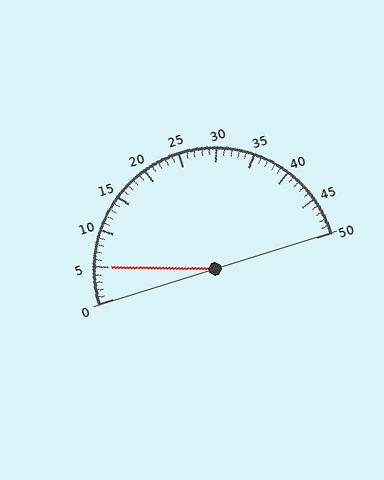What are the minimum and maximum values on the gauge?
The gauge ranges from 0 to 50.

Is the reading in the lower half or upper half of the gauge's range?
The reading is in the lower half of the range (0 to 50).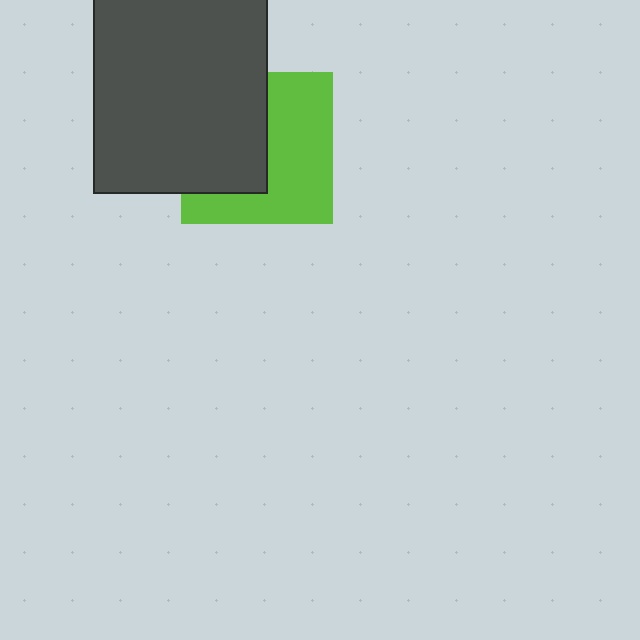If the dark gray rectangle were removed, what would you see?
You would see the complete lime square.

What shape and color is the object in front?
The object in front is a dark gray rectangle.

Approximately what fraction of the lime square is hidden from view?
Roughly 45% of the lime square is hidden behind the dark gray rectangle.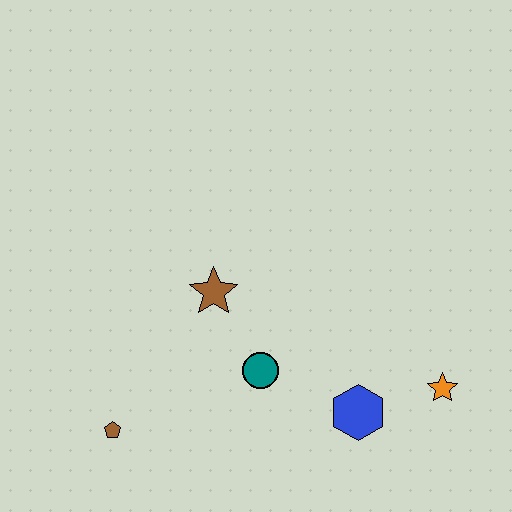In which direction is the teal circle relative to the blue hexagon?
The teal circle is to the left of the blue hexagon.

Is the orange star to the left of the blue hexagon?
No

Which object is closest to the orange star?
The blue hexagon is closest to the orange star.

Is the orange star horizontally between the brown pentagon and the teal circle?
No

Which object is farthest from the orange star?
The brown pentagon is farthest from the orange star.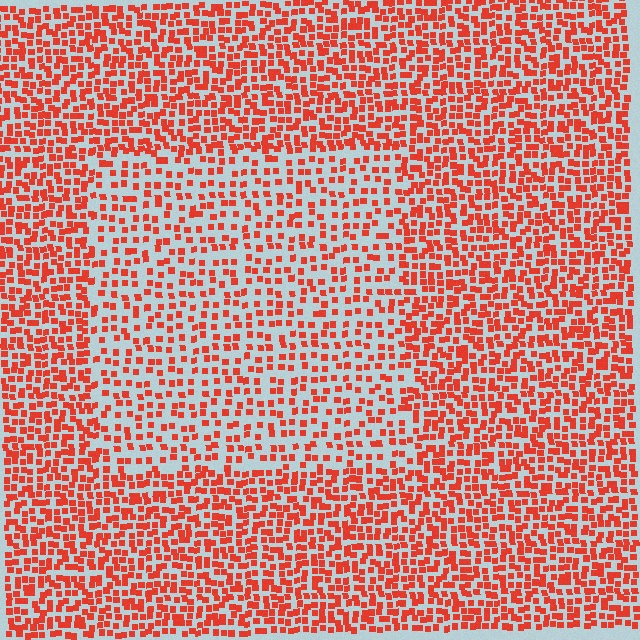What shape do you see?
I see a rectangle.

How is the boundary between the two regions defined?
The boundary is defined by a change in element density (approximately 1.8x ratio). All elements are the same color, size, and shape.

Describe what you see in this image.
The image contains small red elements arranged at two different densities. A rectangle-shaped region is visible where the elements are less densely packed than the surrounding area.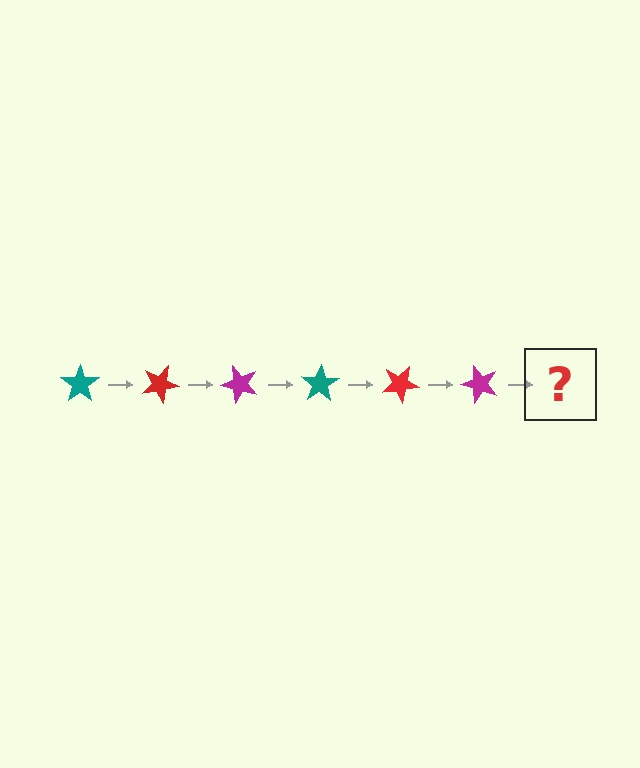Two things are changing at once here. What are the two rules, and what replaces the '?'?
The two rules are that it rotates 25 degrees each step and the color cycles through teal, red, and magenta. The '?' should be a teal star, rotated 150 degrees from the start.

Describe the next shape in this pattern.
It should be a teal star, rotated 150 degrees from the start.